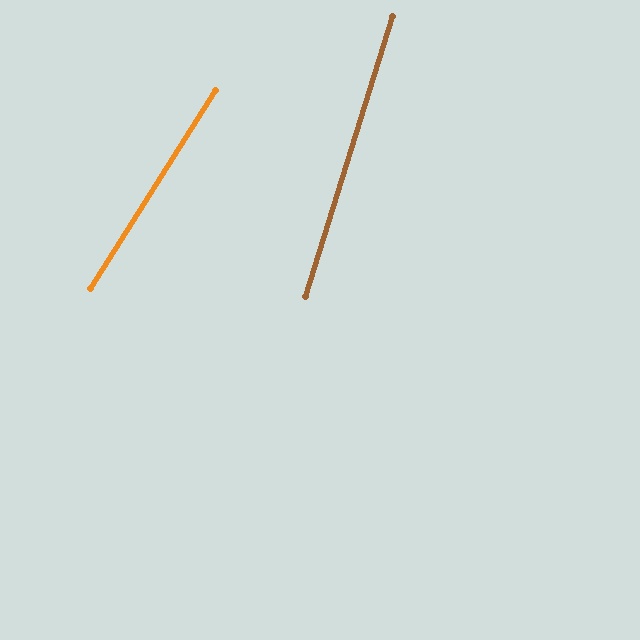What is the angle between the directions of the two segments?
Approximately 15 degrees.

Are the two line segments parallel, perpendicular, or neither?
Neither parallel nor perpendicular — they differ by about 15°.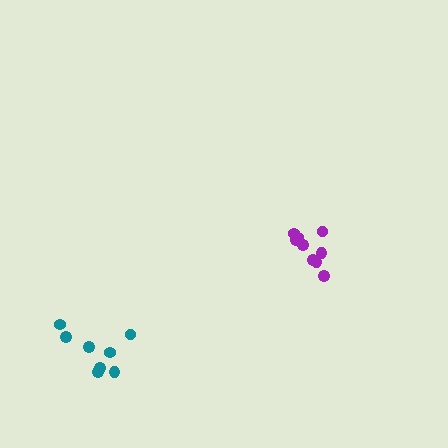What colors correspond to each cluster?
The clusters are colored: teal, purple.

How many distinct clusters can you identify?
There are 2 distinct clusters.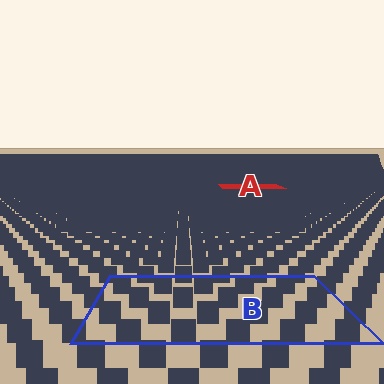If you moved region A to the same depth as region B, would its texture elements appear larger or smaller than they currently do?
They would appear larger. At a closer depth, the same texture elements are projected at a bigger on-screen size.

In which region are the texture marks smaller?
The texture marks are smaller in region A, because it is farther away.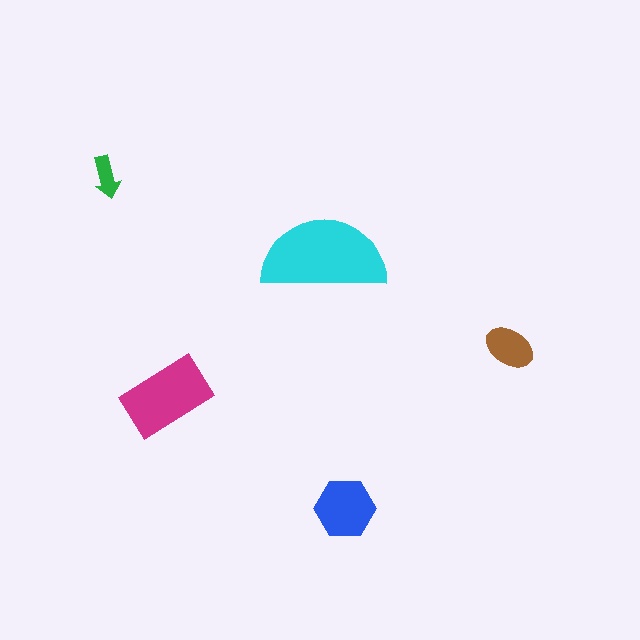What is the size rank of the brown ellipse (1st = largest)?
4th.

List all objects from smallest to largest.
The green arrow, the brown ellipse, the blue hexagon, the magenta rectangle, the cyan semicircle.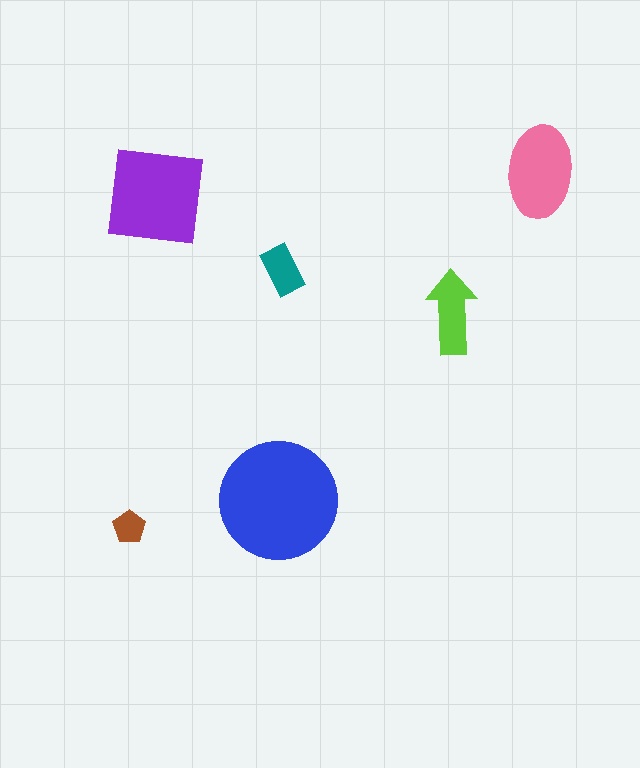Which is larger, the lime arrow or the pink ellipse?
The pink ellipse.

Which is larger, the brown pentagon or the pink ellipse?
The pink ellipse.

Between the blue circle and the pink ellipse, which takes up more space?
The blue circle.